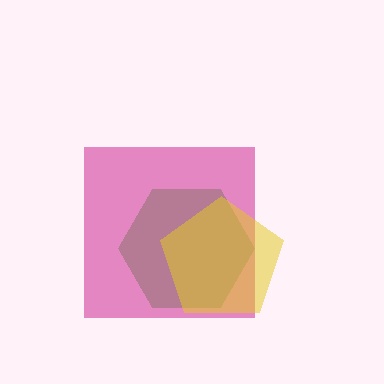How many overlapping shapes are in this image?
There are 3 overlapping shapes in the image.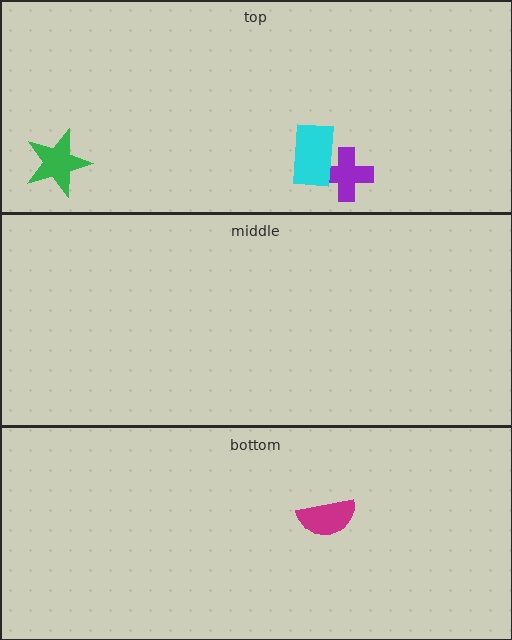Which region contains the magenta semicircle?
The bottom region.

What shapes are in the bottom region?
The magenta semicircle.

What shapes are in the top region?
The purple cross, the green star, the cyan rectangle.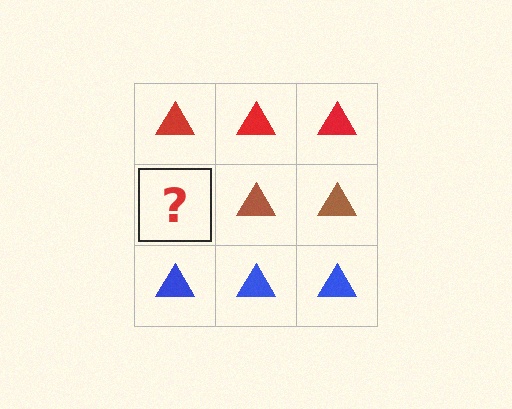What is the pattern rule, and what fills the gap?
The rule is that each row has a consistent color. The gap should be filled with a brown triangle.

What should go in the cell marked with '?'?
The missing cell should contain a brown triangle.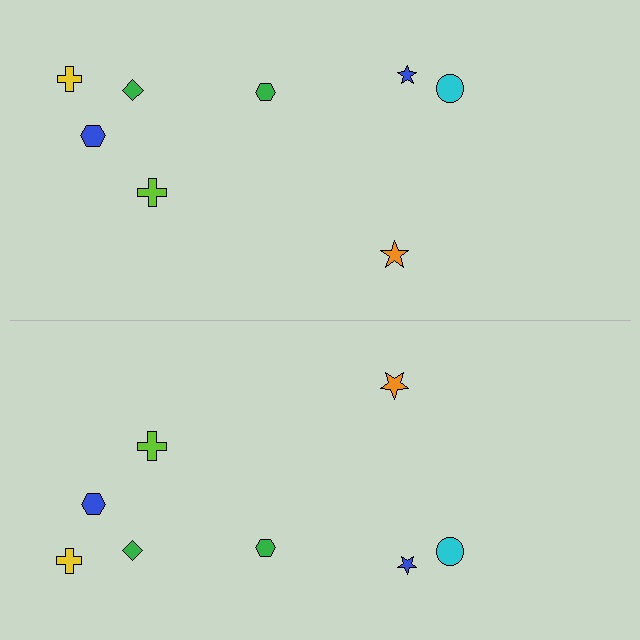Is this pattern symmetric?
Yes, this pattern has bilateral (reflection) symmetry.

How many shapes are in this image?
There are 16 shapes in this image.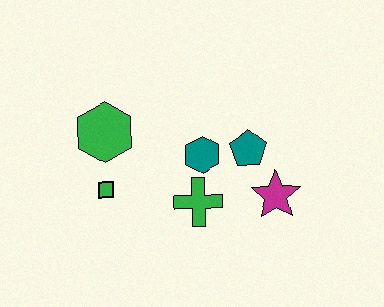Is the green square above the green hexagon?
No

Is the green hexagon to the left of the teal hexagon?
Yes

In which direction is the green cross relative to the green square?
The green cross is to the right of the green square.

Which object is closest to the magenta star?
The teal pentagon is closest to the magenta star.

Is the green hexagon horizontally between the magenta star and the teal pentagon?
No